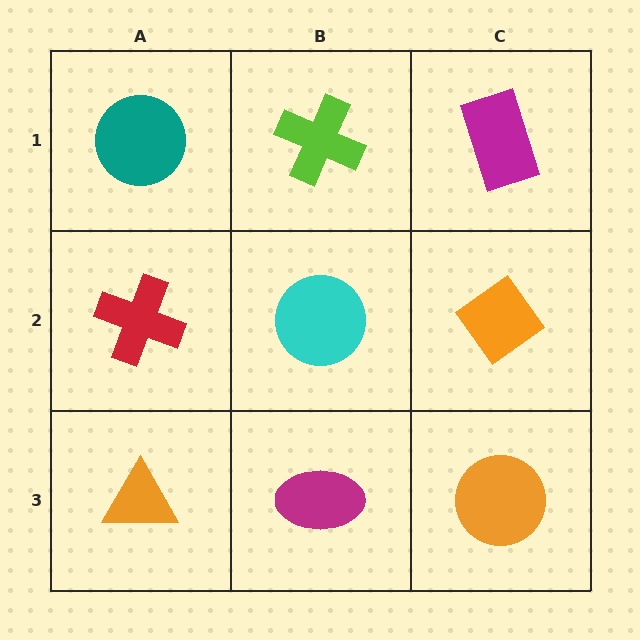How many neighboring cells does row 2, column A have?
3.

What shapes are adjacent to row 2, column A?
A teal circle (row 1, column A), an orange triangle (row 3, column A), a cyan circle (row 2, column B).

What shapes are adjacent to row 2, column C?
A magenta rectangle (row 1, column C), an orange circle (row 3, column C), a cyan circle (row 2, column B).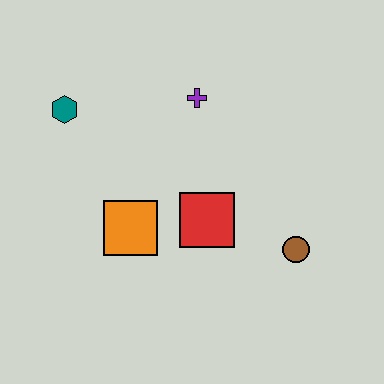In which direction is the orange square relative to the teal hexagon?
The orange square is below the teal hexagon.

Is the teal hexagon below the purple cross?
Yes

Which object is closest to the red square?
The orange square is closest to the red square.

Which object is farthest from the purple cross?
The brown circle is farthest from the purple cross.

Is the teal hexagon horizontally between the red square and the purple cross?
No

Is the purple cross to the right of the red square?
No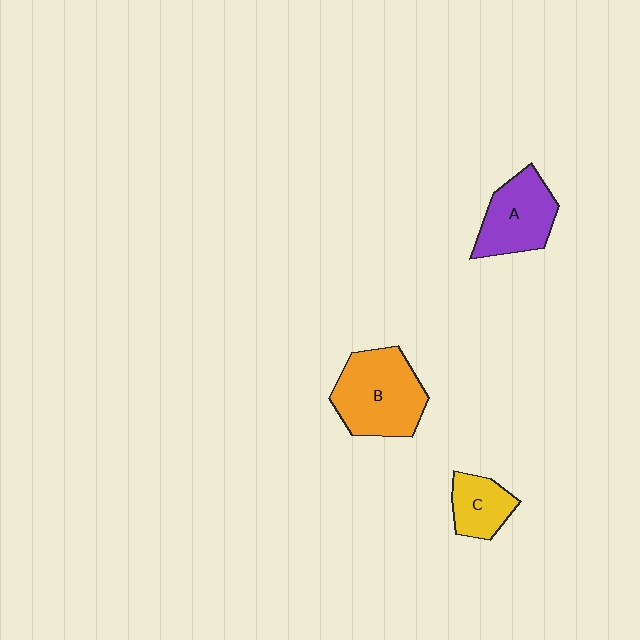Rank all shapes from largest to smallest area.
From largest to smallest: B (orange), A (purple), C (yellow).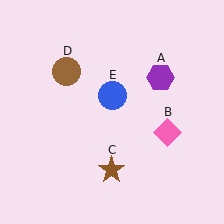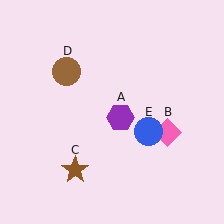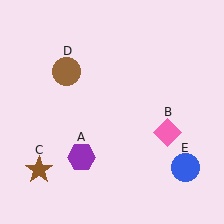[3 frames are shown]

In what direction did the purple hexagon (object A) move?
The purple hexagon (object A) moved down and to the left.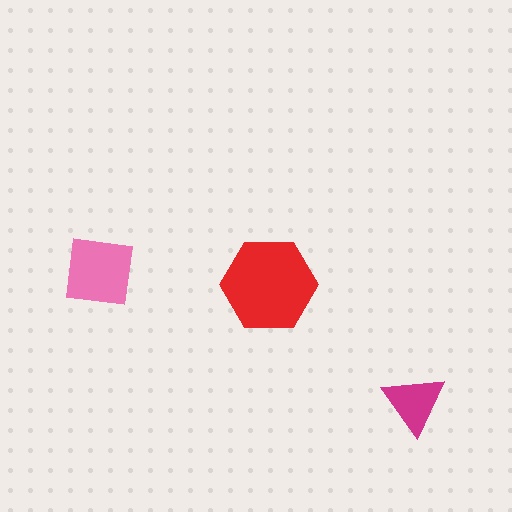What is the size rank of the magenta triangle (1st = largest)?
3rd.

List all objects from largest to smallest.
The red hexagon, the pink square, the magenta triangle.